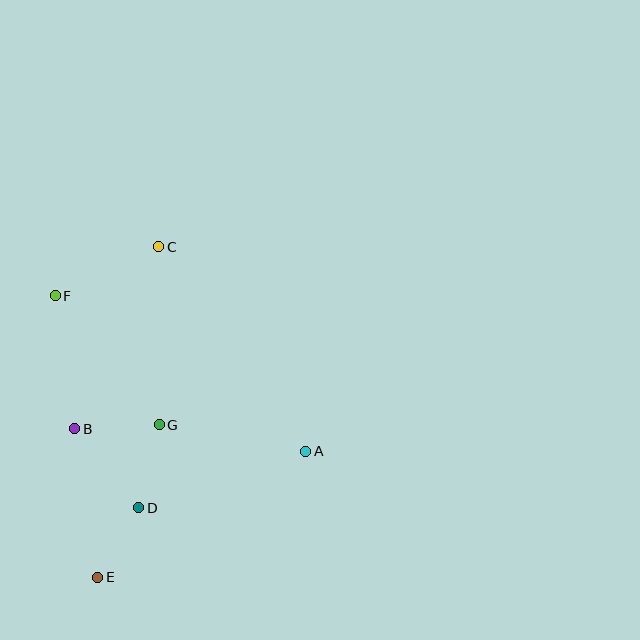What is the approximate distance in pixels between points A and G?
The distance between A and G is approximately 149 pixels.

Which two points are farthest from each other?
Points C and E are farthest from each other.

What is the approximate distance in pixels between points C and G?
The distance between C and G is approximately 178 pixels.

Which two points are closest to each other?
Points D and E are closest to each other.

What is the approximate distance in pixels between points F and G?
The distance between F and G is approximately 165 pixels.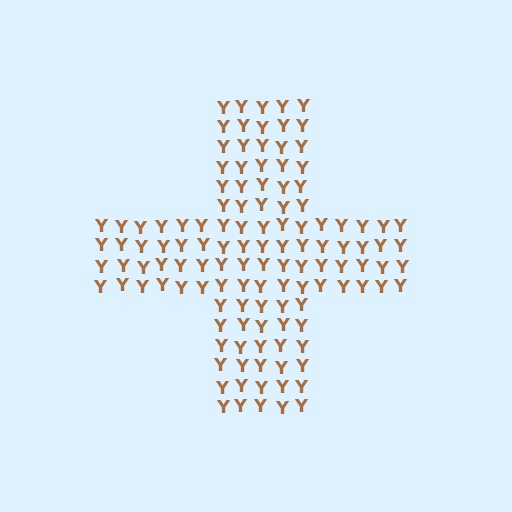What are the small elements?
The small elements are letter Y's.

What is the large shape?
The large shape is a cross.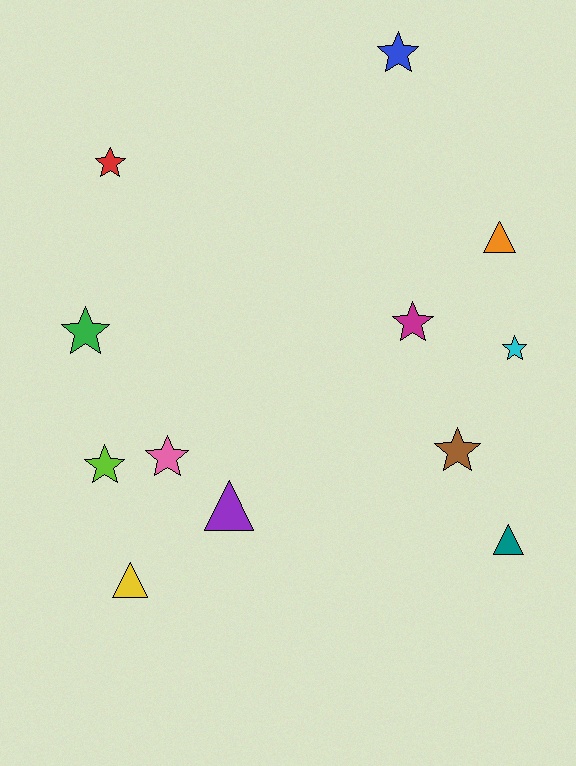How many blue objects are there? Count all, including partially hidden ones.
There is 1 blue object.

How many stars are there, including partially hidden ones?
There are 8 stars.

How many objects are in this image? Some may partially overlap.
There are 12 objects.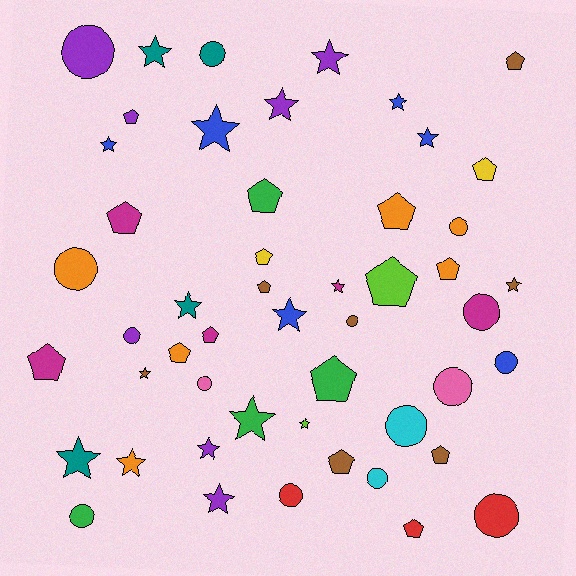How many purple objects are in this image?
There are 7 purple objects.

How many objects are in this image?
There are 50 objects.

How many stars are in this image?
There are 18 stars.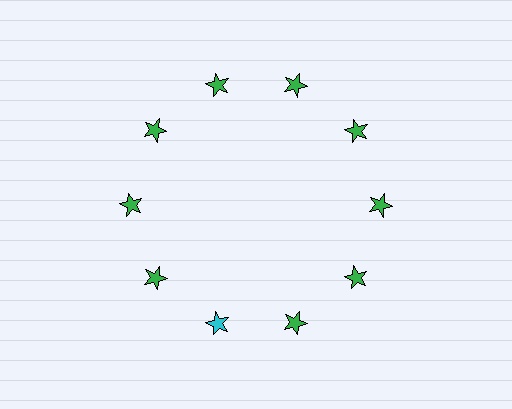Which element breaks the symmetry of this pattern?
The cyan star at roughly the 7 o'clock position breaks the symmetry. All other shapes are green stars.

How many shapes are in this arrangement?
There are 10 shapes arranged in a ring pattern.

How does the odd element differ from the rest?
It has a different color: cyan instead of green.